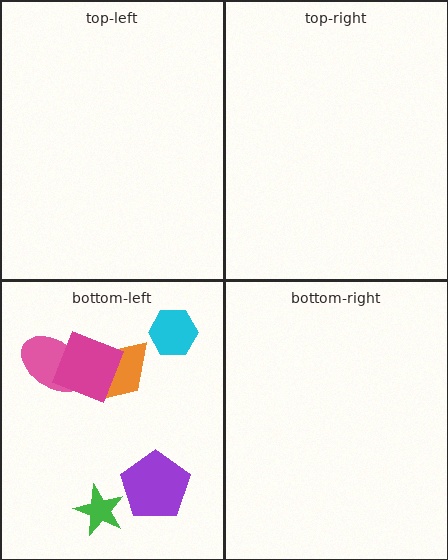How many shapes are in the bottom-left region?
6.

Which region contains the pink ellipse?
The bottom-left region.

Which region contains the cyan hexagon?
The bottom-left region.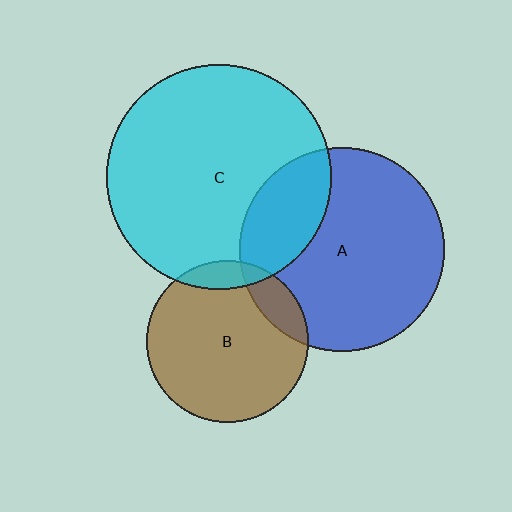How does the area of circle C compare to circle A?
Approximately 1.2 times.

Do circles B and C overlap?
Yes.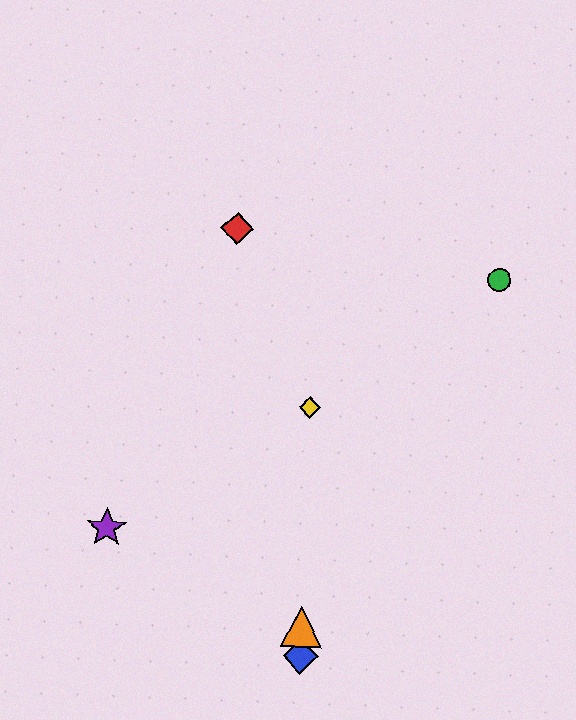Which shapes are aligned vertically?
The blue diamond, the yellow diamond, the orange triangle are aligned vertically.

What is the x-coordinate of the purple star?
The purple star is at x≈107.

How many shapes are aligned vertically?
3 shapes (the blue diamond, the yellow diamond, the orange triangle) are aligned vertically.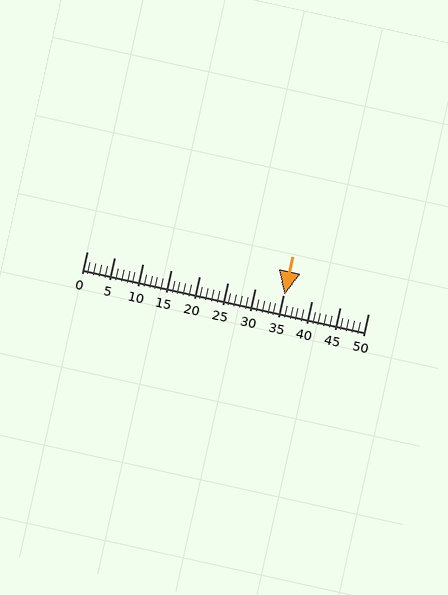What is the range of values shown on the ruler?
The ruler shows values from 0 to 50.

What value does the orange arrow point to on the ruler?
The orange arrow points to approximately 35.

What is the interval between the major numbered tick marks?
The major tick marks are spaced 5 units apart.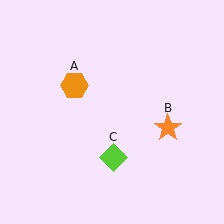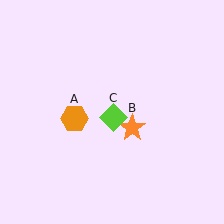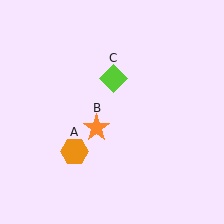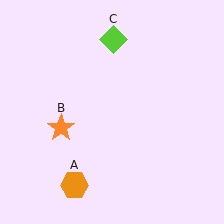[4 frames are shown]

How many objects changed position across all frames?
3 objects changed position: orange hexagon (object A), orange star (object B), lime diamond (object C).